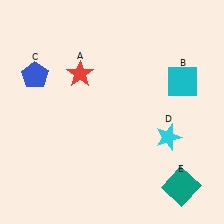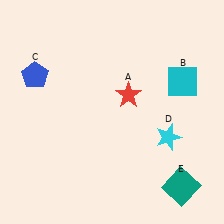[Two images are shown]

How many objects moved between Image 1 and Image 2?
1 object moved between the two images.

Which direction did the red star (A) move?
The red star (A) moved right.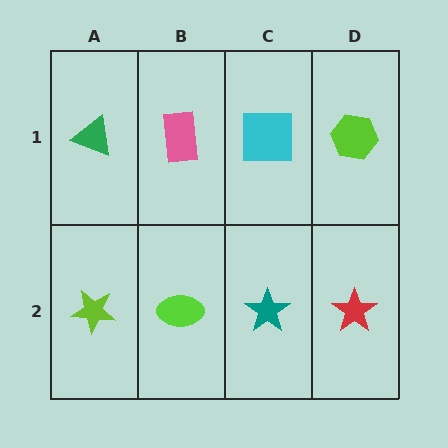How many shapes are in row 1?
4 shapes.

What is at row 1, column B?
A pink rectangle.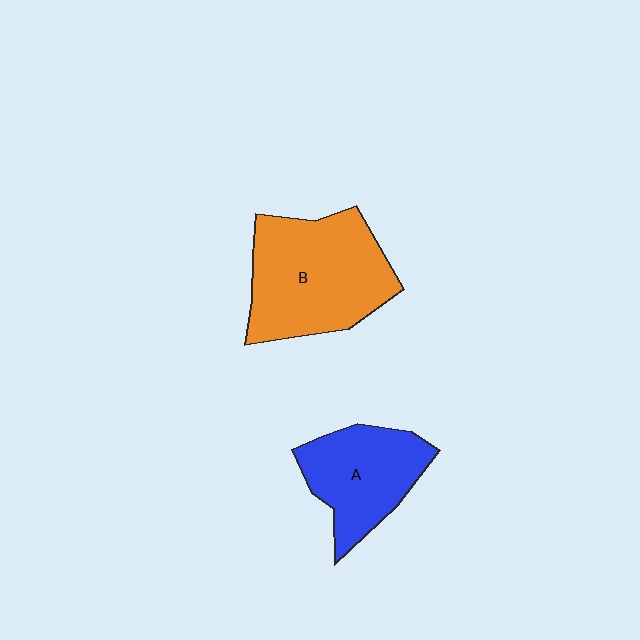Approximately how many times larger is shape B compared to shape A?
Approximately 1.4 times.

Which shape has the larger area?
Shape B (orange).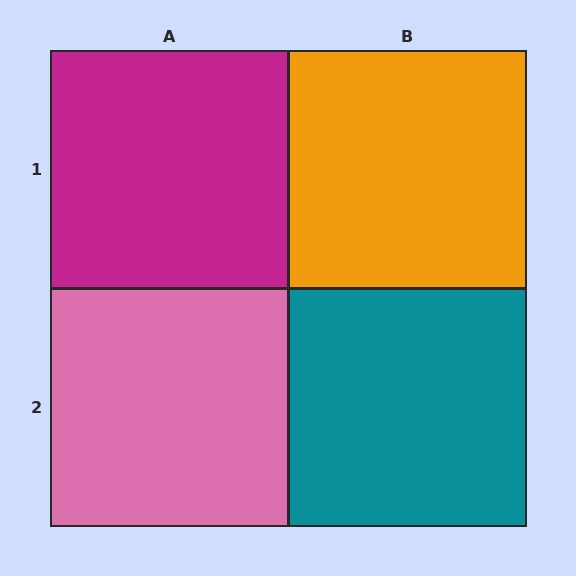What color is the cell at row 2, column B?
Teal.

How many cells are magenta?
1 cell is magenta.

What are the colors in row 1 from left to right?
Magenta, orange.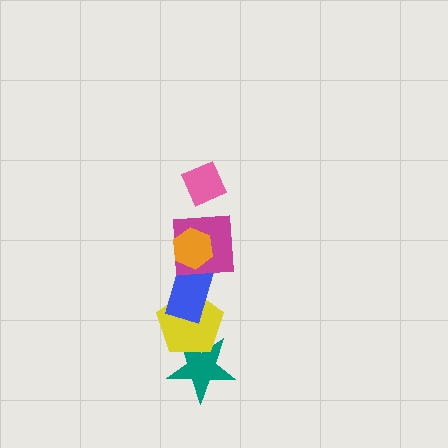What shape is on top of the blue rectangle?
The magenta square is on top of the blue rectangle.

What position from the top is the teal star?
The teal star is 6th from the top.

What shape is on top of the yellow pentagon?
The blue rectangle is on top of the yellow pentagon.